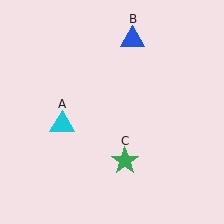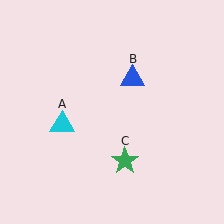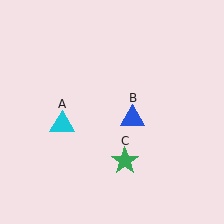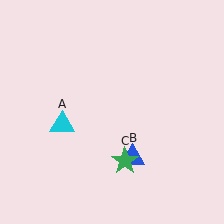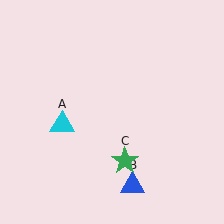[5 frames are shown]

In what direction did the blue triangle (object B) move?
The blue triangle (object B) moved down.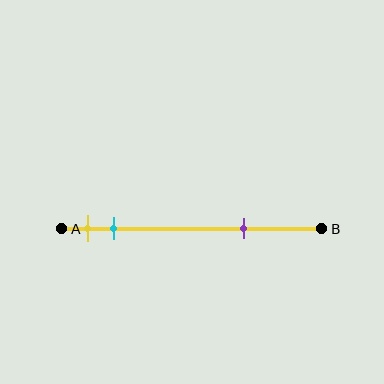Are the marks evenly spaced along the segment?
No, the marks are not evenly spaced.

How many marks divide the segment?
There are 3 marks dividing the segment.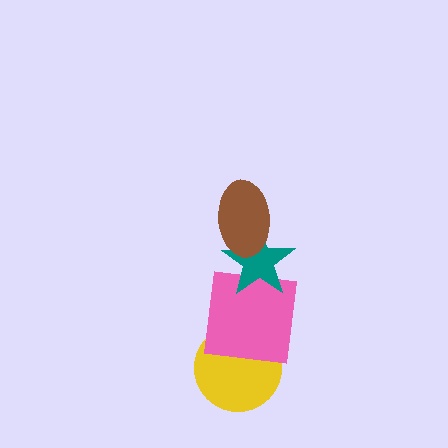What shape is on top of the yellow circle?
The pink square is on top of the yellow circle.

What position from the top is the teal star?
The teal star is 2nd from the top.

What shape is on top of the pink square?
The teal star is on top of the pink square.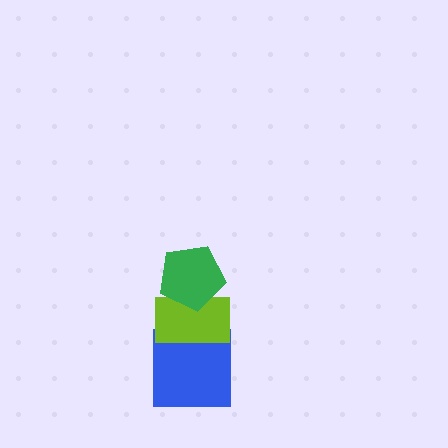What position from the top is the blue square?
The blue square is 3rd from the top.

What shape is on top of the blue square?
The lime rectangle is on top of the blue square.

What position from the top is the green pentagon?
The green pentagon is 1st from the top.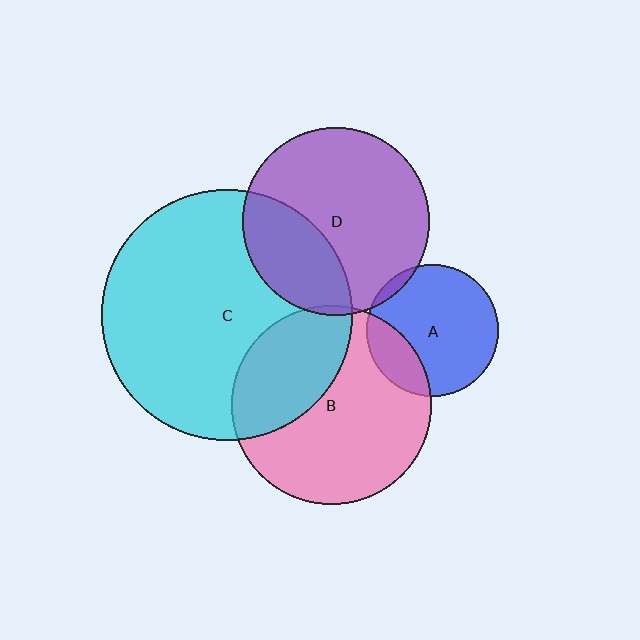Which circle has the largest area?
Circle C (cyan).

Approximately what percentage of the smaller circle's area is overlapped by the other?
Approximately 30%.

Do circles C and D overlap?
Yes.